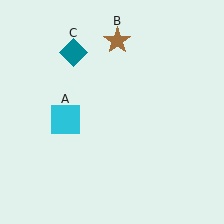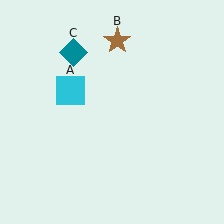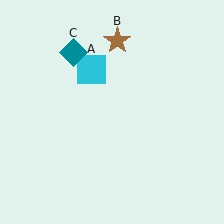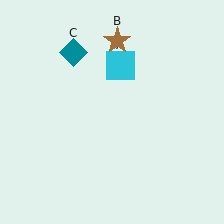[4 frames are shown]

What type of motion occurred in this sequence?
The cyan square (object A) rotated clockwise around the center of the scene.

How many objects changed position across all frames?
1 object changed position: cyan square (object A).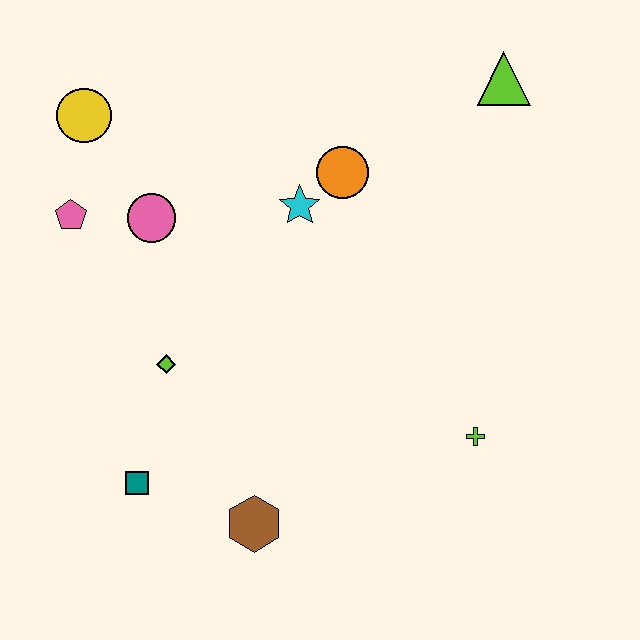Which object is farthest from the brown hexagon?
The lime triangle is farthest from the brown hexagon.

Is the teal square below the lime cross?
Yes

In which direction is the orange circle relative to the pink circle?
The orange circle is to the right of the pink circle.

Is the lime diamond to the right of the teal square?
Yes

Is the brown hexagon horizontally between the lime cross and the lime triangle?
No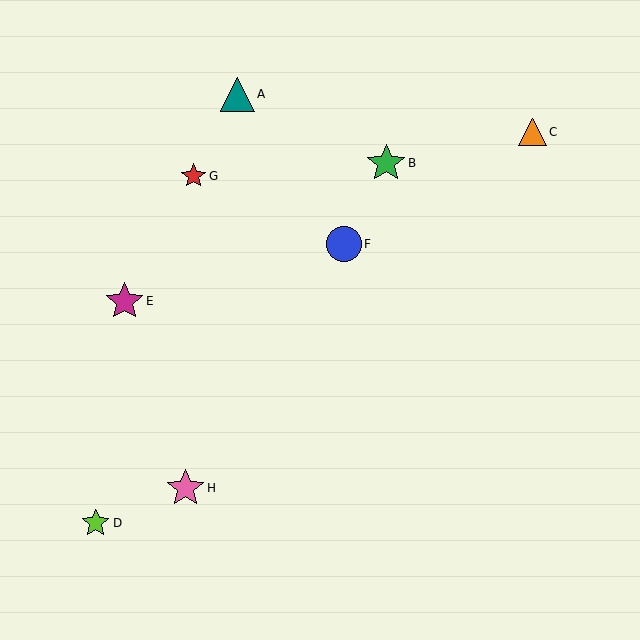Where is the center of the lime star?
The center of the lime star is at (96, 523).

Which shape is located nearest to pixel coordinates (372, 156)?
The green star (labeled B) at (386, 163) is nearest to that location.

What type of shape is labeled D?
Shape D is a lime star.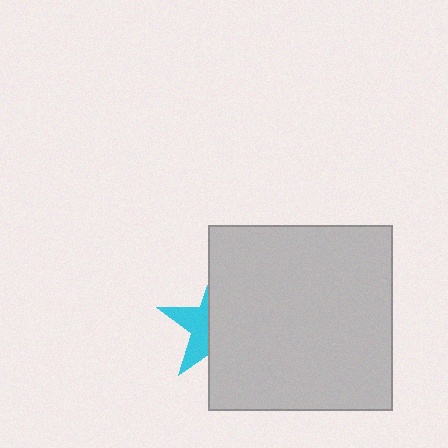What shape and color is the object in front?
The object in front is a light gray square.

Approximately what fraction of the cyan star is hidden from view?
Roughly 62% of the cyan star is hidden behind the light gray square.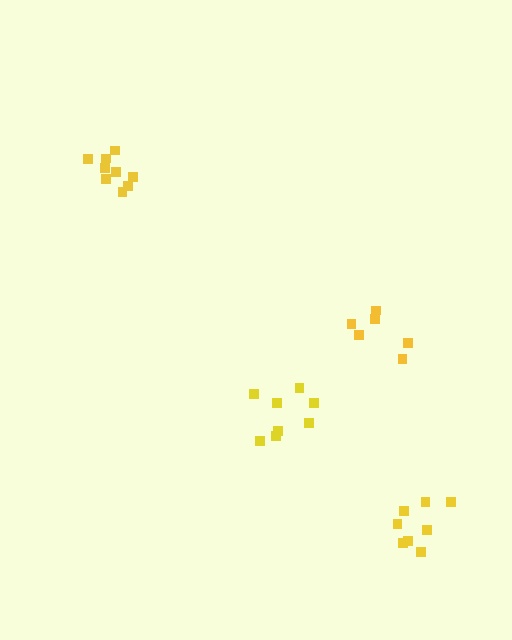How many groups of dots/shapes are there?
There are 4 groups.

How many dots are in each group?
Group 1: 6 dots, Group 2: 9 dots, Group 3: 8 dots, Group 4: 8 dots (31 total).